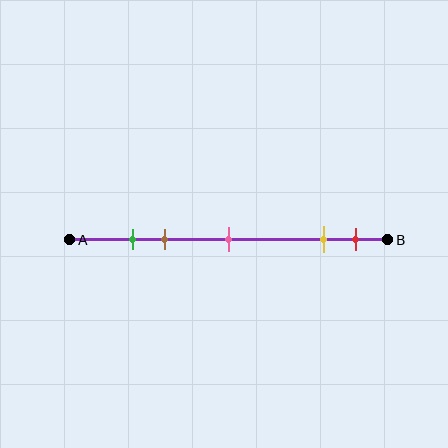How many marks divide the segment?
There are 5 marks dividing the segment.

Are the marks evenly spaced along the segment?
No, the marks are not evenly spaced.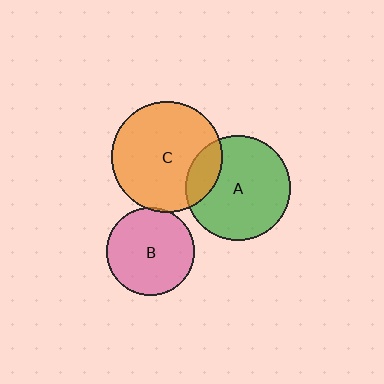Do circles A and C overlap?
Yes.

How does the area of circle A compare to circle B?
Approximately 1.4 times.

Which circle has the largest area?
Circle C (orange).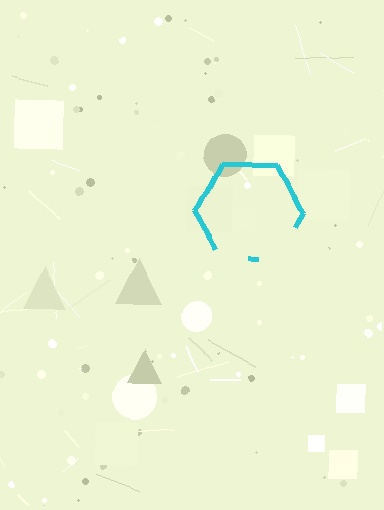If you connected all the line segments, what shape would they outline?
They would outline a hexagon.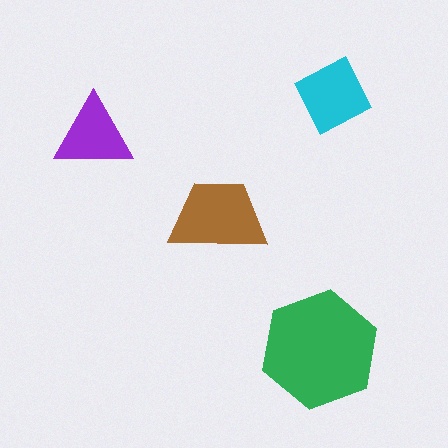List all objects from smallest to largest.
The purple triangle, the cyan diamond, the brown trapezoid, the green hexagon.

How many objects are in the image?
There are 4 objects in the image.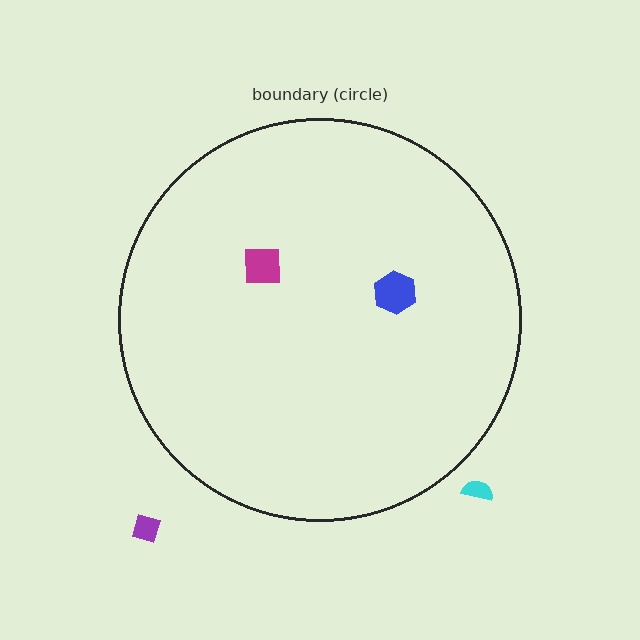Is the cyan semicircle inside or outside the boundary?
Outside.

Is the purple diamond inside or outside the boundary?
Outside.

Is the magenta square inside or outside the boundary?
Inside.